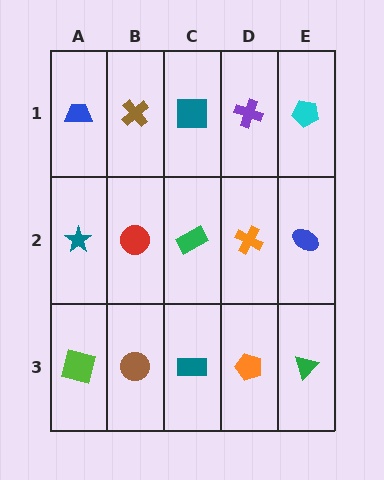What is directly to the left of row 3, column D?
A teal rectangle.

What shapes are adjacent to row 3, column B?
A red circle (row 2, column B), a lime square (row 3, column A), a teal rectangle (row 3, column C).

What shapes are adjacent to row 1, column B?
A red circle (row 2, column B), a blue trapezoid (row 1, column A), a teal square (row 1, column C).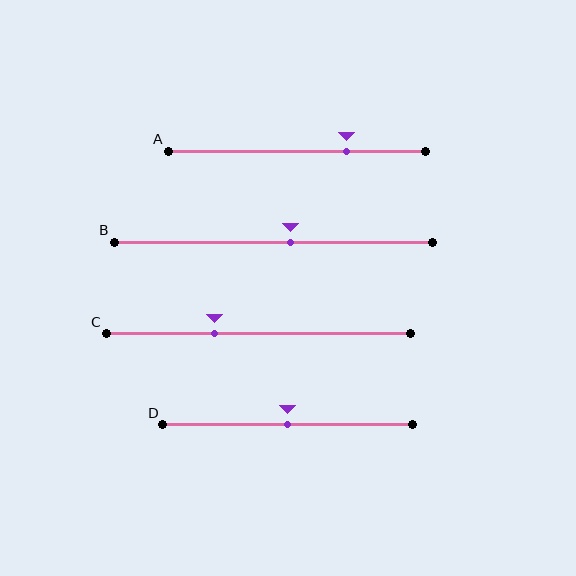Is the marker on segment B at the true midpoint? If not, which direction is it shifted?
No, the marker on segment B is shifted to the right by about 5% of the segment length.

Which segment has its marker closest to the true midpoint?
Segment D has its marker closest to the true midpoint.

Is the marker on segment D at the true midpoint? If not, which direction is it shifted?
Yes, the marker on segment D is at the true midpoint.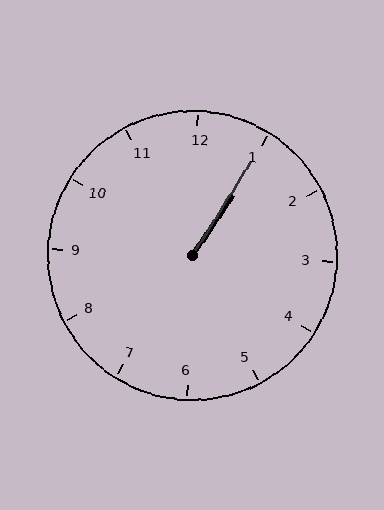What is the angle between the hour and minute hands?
Approximately 2 degrees.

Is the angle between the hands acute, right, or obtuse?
It is acute.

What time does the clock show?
1:05.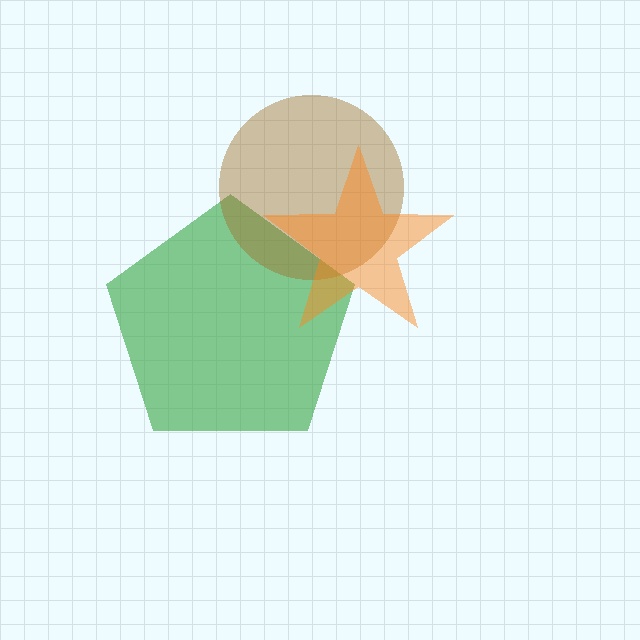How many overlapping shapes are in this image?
There are 3 overlapping shapes in the image.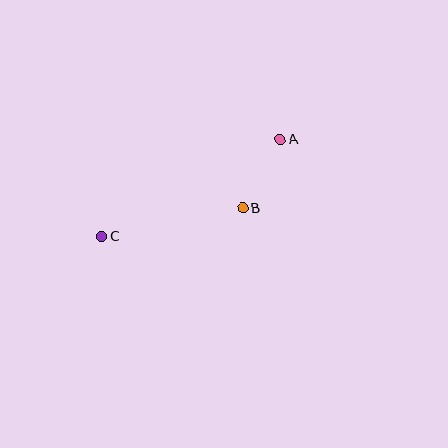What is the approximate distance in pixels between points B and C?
The distance between B and C is approximately 143 pixels.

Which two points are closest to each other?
Points A and B are closest to each other.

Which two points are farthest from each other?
Points A and C are farthest from each other.